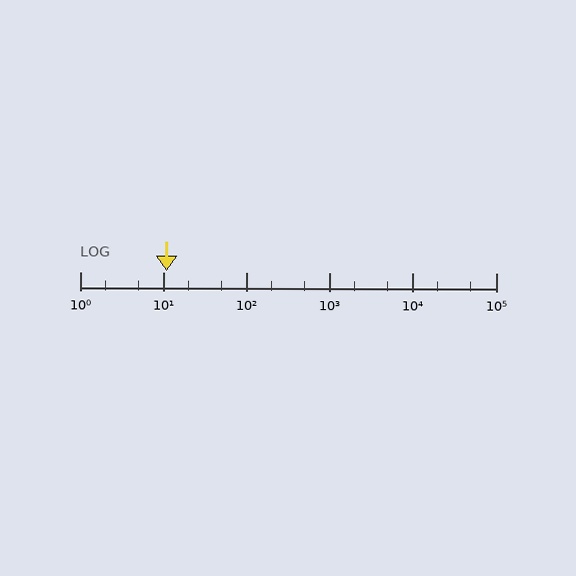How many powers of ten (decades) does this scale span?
The scale spans 5 decades, from 1 to 100000.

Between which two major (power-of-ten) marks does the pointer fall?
The pointer is between 10 and 100.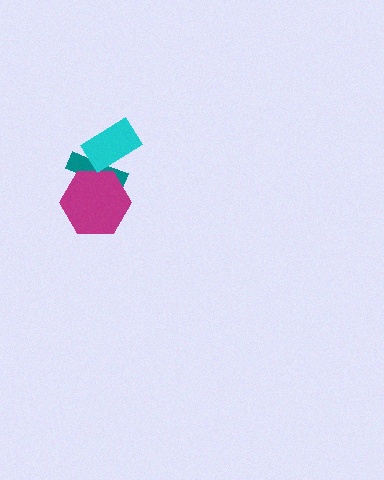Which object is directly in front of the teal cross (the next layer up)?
The magenta hexagon is directly in front of the teal cross.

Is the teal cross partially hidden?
Yes, it is partially covered by another shape.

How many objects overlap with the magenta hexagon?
1 object overlaps with the magenta hexagon.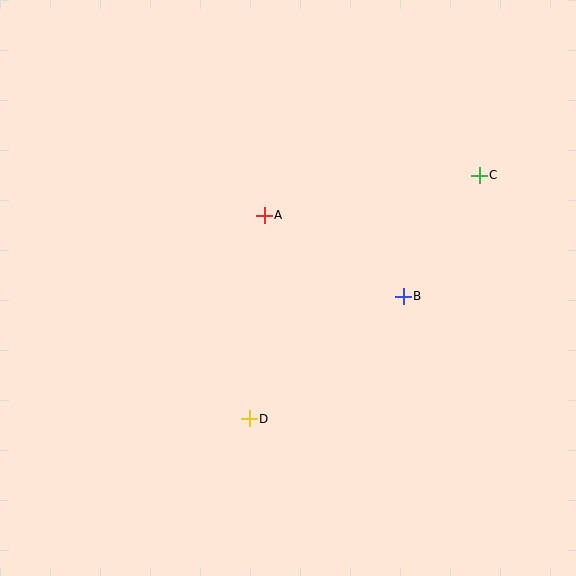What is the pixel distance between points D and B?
The distance between D and B is 197 pixels.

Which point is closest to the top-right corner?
Point C is closest to the top-right corner.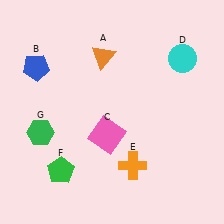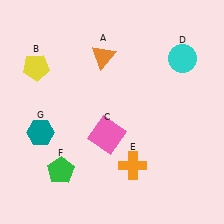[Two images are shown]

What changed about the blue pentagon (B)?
In Image 1, B is blue. In Image 2, it changed to yellow.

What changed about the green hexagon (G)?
In Image 1, G is green. In Image 2, it changed to teal.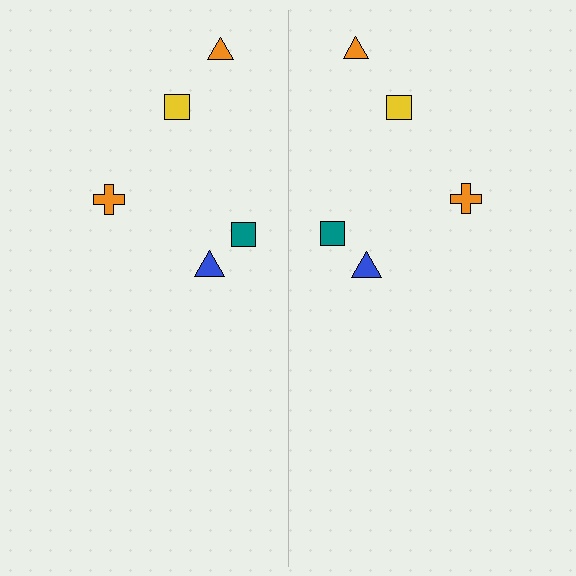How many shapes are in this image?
There are 10 shapes in this image.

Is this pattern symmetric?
Yes, this pattern has bilateral (reflection) symmetry.